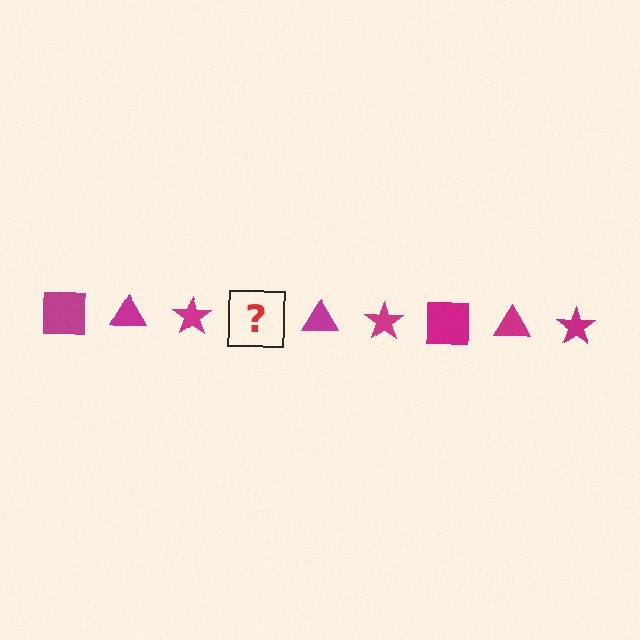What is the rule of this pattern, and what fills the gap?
The rule is that the pattern cycles through square, triangle, star shapes in magenta. The gap should be filled with a magenta square.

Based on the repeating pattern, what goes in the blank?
The blank should be a magenta square.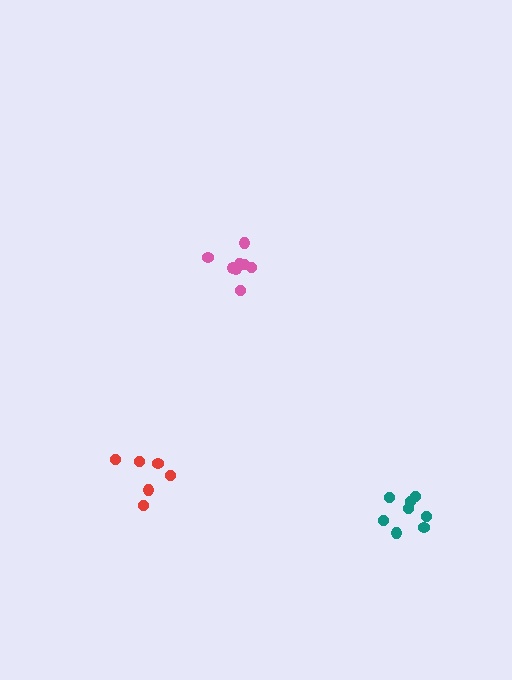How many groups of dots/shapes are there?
There are 3 groups.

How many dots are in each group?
Group 1: 8 dots, Group 2: 8 dots, Group 3: 6 dots (22 total).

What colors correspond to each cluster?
The clusters are colored: teal, pink, red.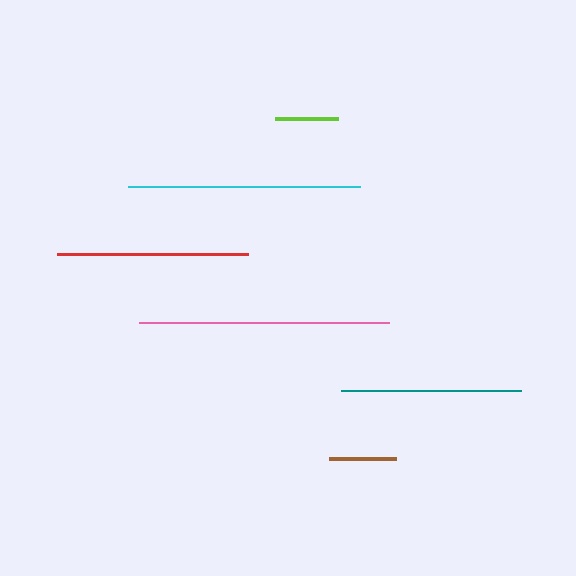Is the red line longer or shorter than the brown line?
The red line is longer than the brown line.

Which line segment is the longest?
The pink line is the longest at approximately 249 pixels.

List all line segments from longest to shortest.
From longest to shortest: pink, cyan, red, teal, brown, lime.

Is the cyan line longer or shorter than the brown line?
The cyan line is longer than the brown line.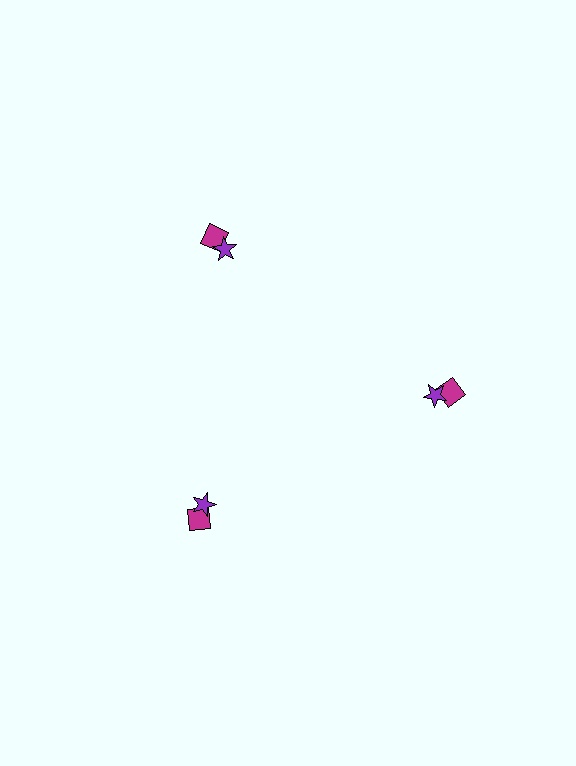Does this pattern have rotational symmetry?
Yes, this pattern has 3-fold rotational symmetry. It looks the same after rotating 120 degrees around the center.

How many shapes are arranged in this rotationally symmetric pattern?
There are 6 shapes, arranged in 3 groups of 2.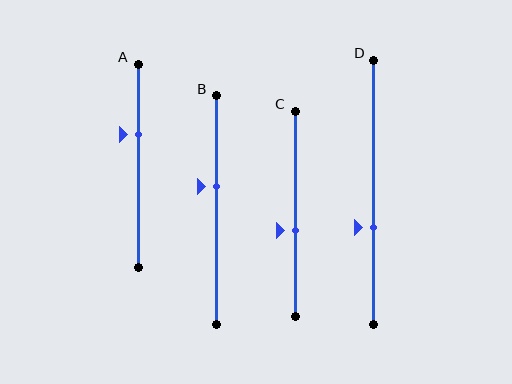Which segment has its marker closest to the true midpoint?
Segment C has its marker closest to the true midpoint.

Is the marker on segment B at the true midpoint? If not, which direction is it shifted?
No, the marker on segment B is shifted upward by about 10% of the segment length.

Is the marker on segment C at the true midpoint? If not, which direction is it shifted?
No, the marker on segment C is shifted downward by about 8% of the segment length.